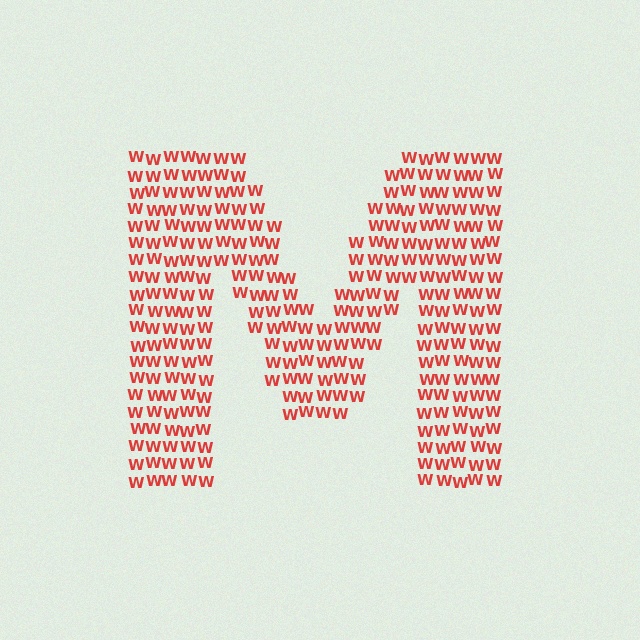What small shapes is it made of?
It is made of small letter W's.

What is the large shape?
The large shape is the letter M.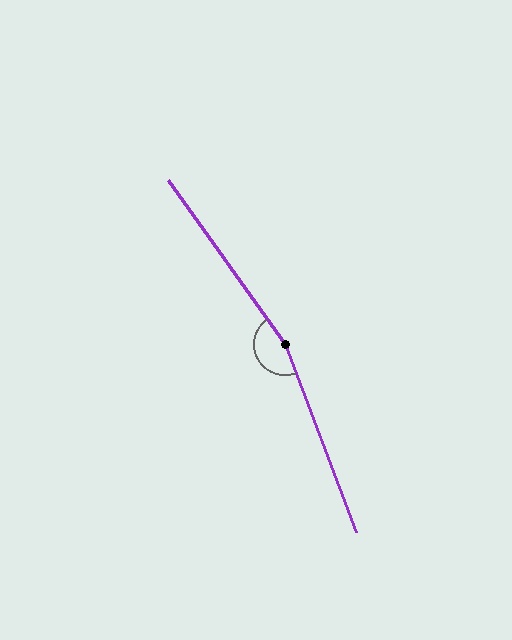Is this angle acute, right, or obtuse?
It is obtuse.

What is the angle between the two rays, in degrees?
Approximately 165 degrees.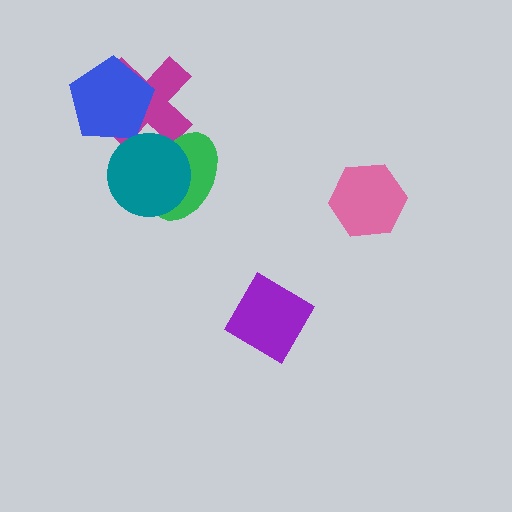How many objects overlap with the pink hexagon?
0 objects overlap with the pink hexagon.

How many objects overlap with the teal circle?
2 objects overlap with the teal circle.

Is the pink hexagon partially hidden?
No, no other shape covers it.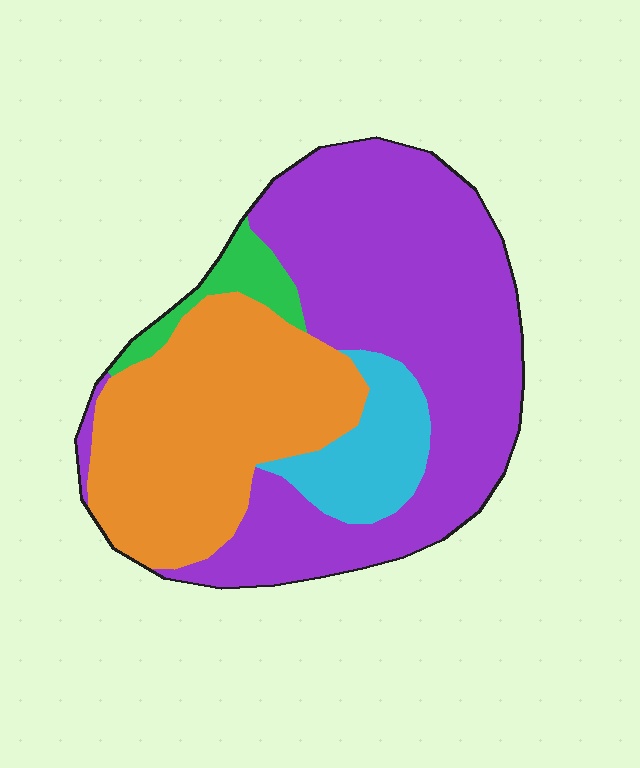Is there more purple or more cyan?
Purple.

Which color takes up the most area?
Purple, at roughly 50%.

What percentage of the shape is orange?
Orange takes up between a sixth and a third of the shape.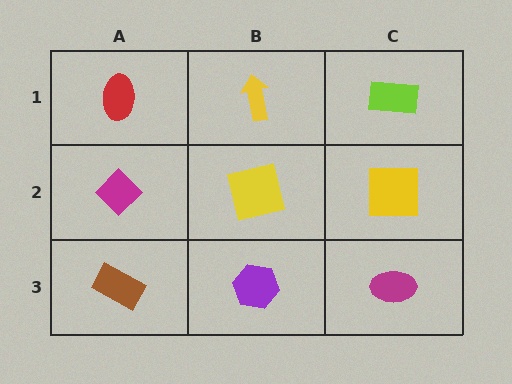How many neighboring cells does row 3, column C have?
2.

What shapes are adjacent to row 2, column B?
A yellow arrow (row 1, column B), a purple hexagon (row 3, column B), a magenta diamond (row 2, column A), a yellow square (row 2, column C).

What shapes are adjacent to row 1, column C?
A yellow square (row 2, column C), a yellow arrow (row 1, column B).